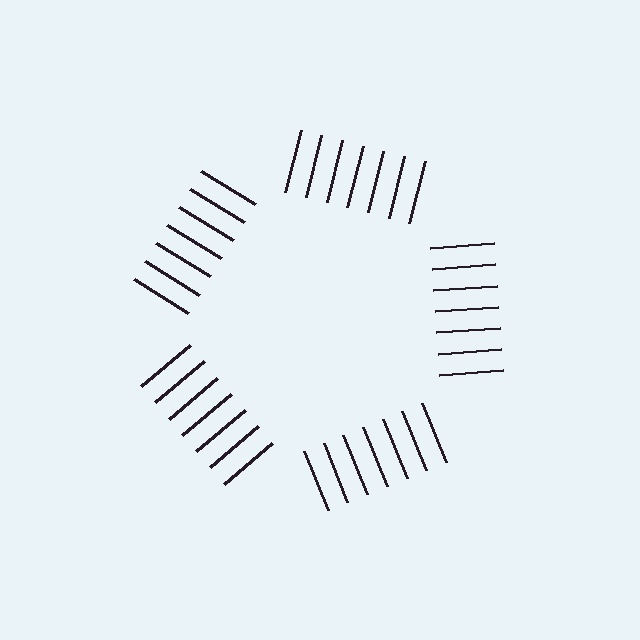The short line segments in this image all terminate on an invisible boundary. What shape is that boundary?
An illusory pentagon — the line segments terminate on its edges but no continuous stroke is drawn.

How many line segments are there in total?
35 — 7 along each of the 5 edges.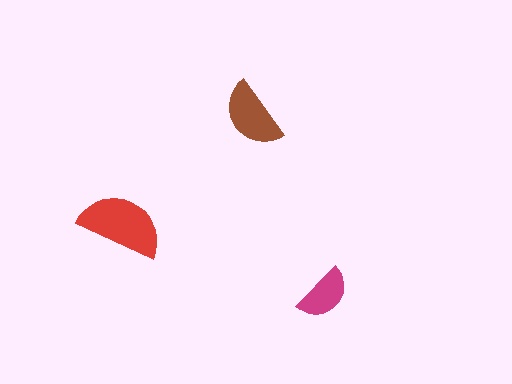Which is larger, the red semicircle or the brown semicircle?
The red one.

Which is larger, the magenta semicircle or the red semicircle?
The red one.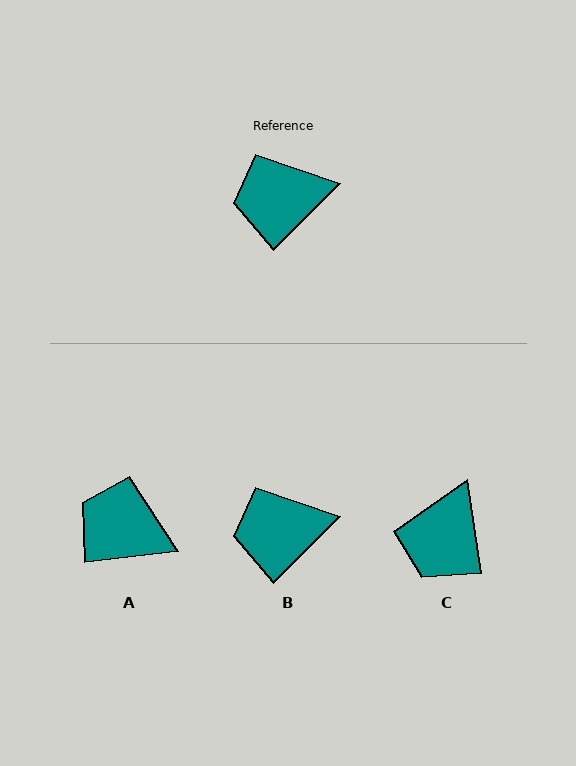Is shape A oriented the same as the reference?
No, it is off by about 38 degrees.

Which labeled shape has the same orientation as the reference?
B.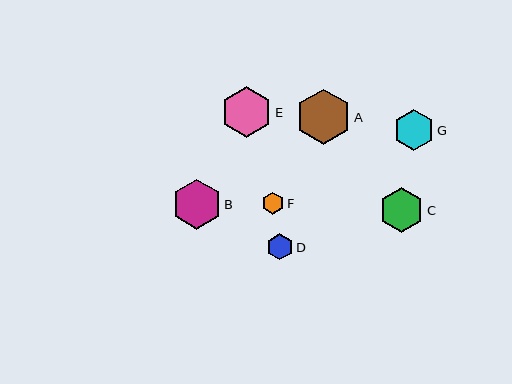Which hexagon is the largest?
Hexagon A is the largest with a size of approximately 56 pixels.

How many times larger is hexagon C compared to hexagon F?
Hexagon C is approximately 2.0 times the size of hexagon F.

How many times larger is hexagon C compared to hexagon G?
Hexagon C is approximately 1.1 times the size of hexagon G.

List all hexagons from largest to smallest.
From largest to smallest: A, E, B, C, G, D, F.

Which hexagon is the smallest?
Hexagon F is the smallest with a size of approximately 22 pixels.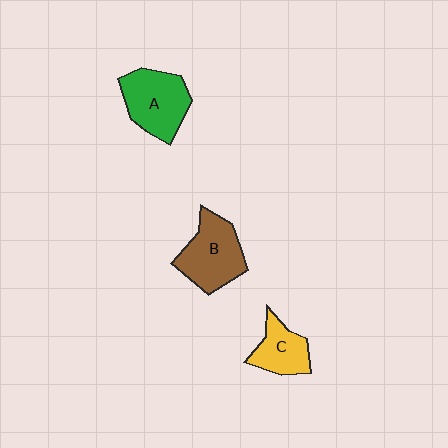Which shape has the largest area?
Shape B (brown).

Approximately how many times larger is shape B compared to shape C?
Approximately 1.5 times.